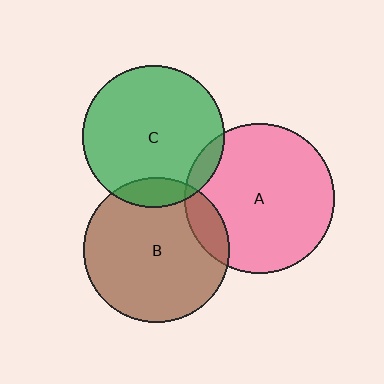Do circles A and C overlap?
Yes.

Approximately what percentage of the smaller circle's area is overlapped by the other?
Approximately 10%.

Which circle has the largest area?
Circle A (pink).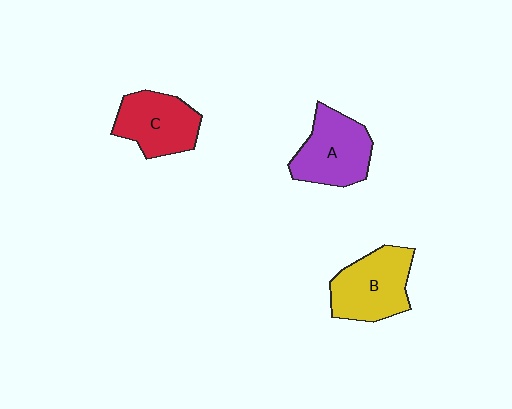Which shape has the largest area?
Shape B (yellow).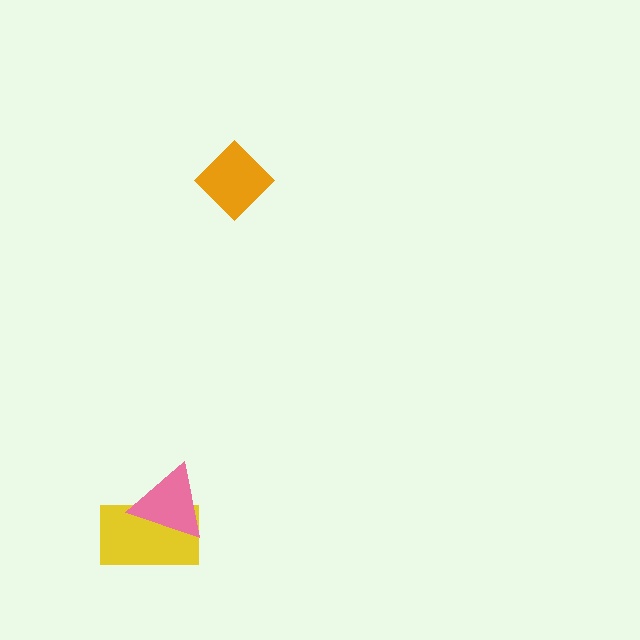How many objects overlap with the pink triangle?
1 object overlaps with the pink triangle.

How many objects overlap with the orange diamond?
0 objects overlap with the orange diamond.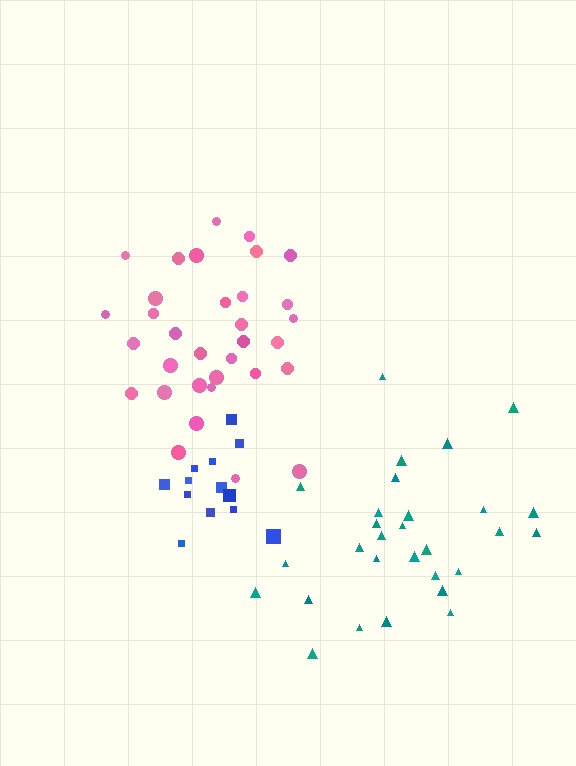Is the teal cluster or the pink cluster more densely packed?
Pink.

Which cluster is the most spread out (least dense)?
Teal.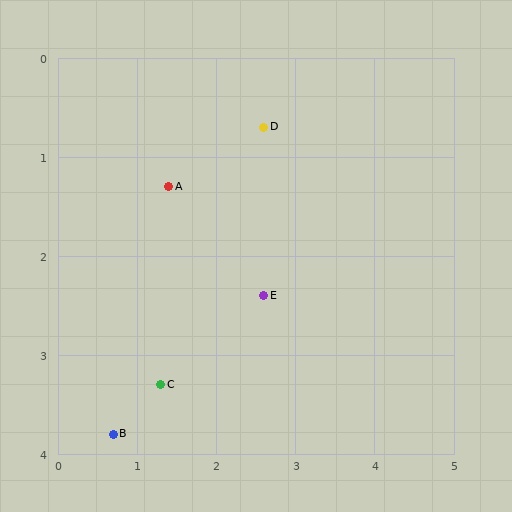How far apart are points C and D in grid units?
Points C and D are about 2.9 grid units apart.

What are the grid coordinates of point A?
Point A is at approximately (1.4, 1.3).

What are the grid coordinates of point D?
Point D is at approximately (2.6, 0.7).